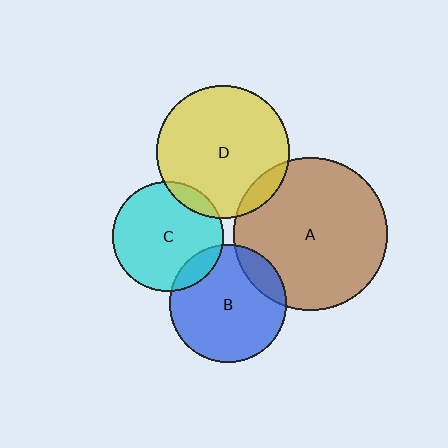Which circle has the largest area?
Circle A (brown).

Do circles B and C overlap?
Yes.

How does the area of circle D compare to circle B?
Approximately 1.3 times.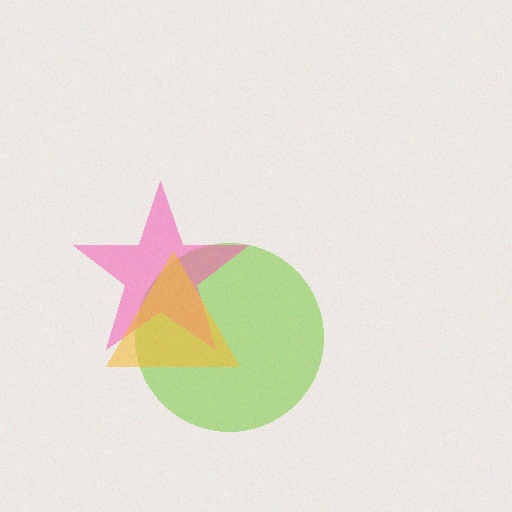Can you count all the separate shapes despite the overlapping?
Yes, there are 3 separate shapes.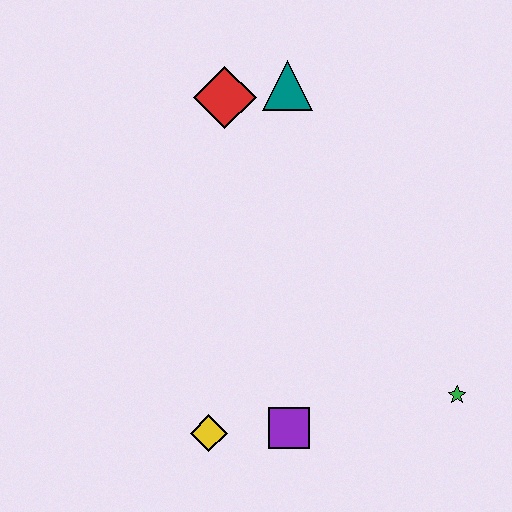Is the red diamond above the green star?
Yes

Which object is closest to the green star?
The purple square is closest to the green star.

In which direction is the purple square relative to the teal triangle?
The purple square is below the teal triangle.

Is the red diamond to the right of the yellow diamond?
Yes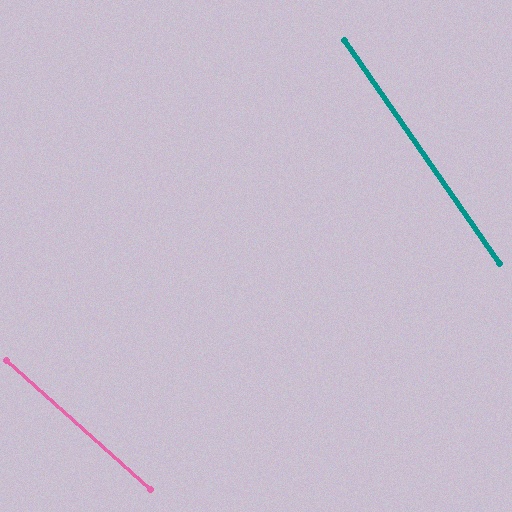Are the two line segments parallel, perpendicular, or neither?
Neither parallel nor perpendicular — they differ by about 13°.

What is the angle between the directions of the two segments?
Approximately 13 degrees.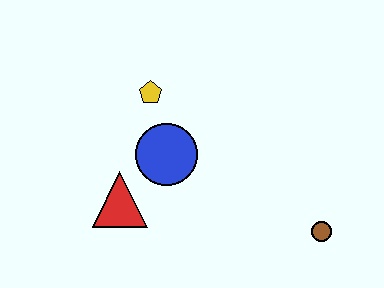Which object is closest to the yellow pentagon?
The blue circle is closest to the yellow pentagon.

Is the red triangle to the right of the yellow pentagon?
No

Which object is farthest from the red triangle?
The brown circle is farthest from the red triangle.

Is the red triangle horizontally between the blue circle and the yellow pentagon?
No